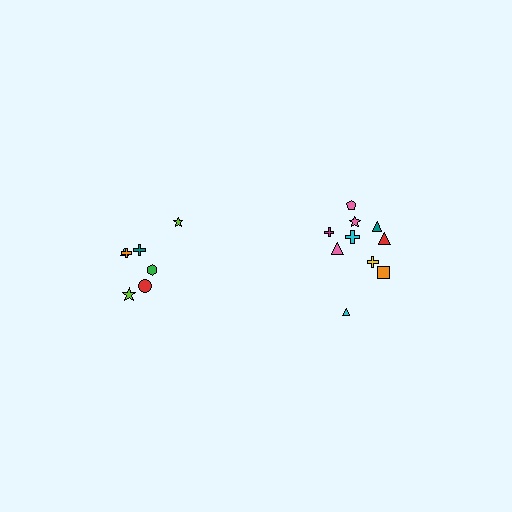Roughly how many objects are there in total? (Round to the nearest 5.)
Roughly 15 objects in total.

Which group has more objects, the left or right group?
The right group.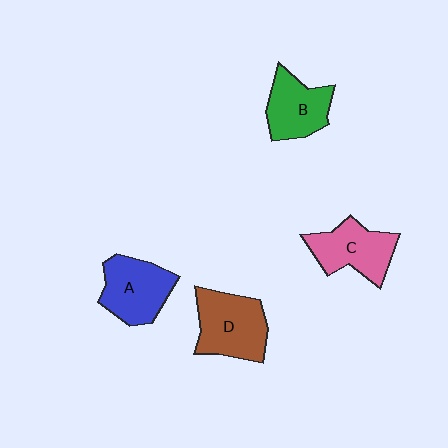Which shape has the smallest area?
Shape B (green).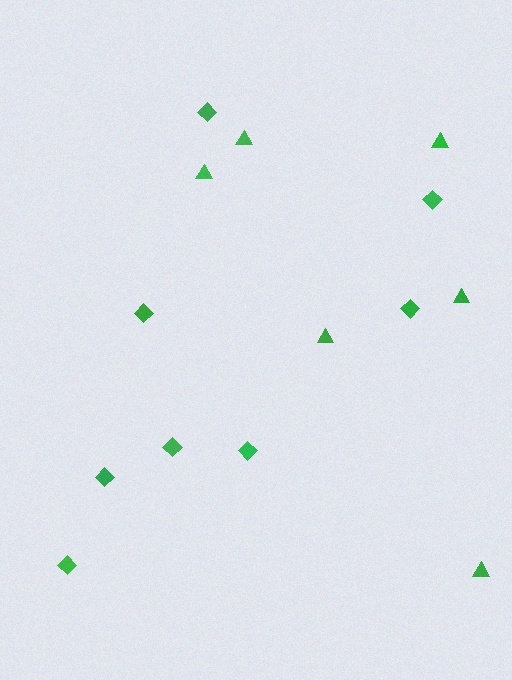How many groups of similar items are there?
There are 2 groups: one group of diamonds (8) and one group of triangles (6).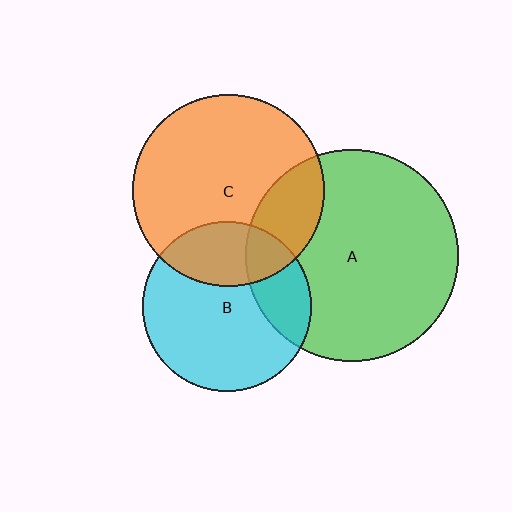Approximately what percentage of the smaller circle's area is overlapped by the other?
Approximately 25%.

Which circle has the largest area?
Circle A (green).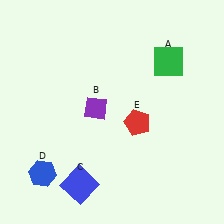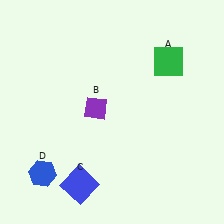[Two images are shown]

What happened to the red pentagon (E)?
The red pentagon (E) was removed in Image 2. It was in the bottom-right area of Image 1.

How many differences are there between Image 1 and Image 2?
There is 1 difference between the two images.